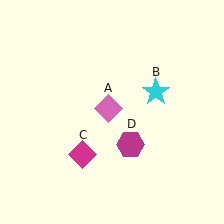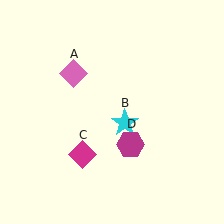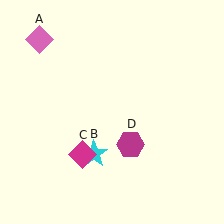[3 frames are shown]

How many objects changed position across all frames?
2 objects changed position: pink diamond (object A), cyan star (object B).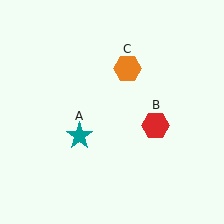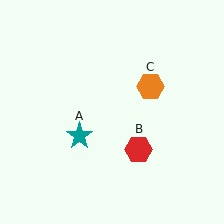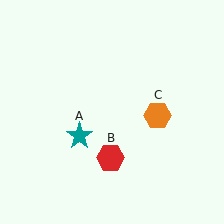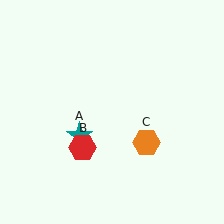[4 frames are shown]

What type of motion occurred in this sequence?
The red hexagon (object B), orange hexagon (object C) rotated clockwise around the center of the scene.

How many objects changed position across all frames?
2 objects changed position: red hexagon (object B), orange hexagon (object C).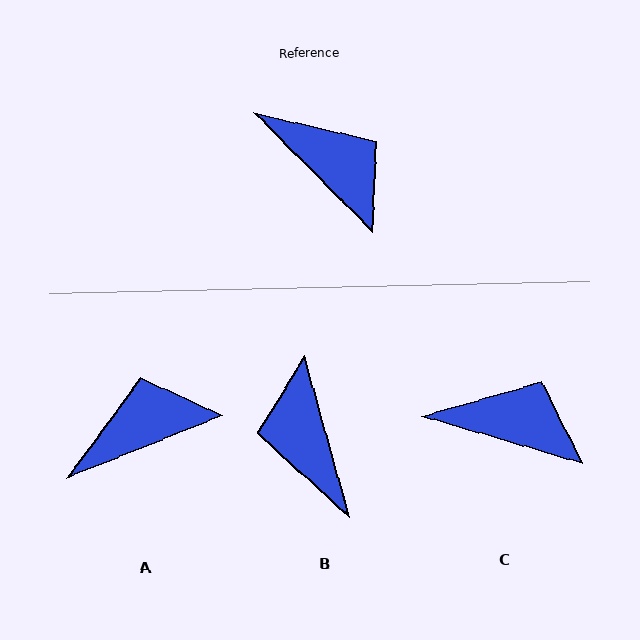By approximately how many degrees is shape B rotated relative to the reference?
Approximately 151 degrees counter-clockwise.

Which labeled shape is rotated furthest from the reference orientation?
B, about 151 degrees away.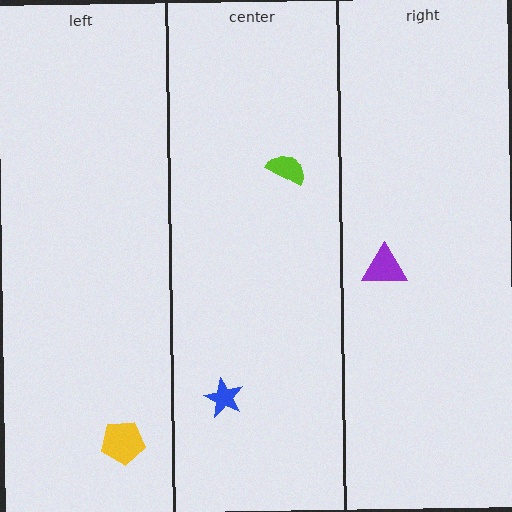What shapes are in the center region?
The blue star, the lime semicircle.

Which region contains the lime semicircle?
The center region.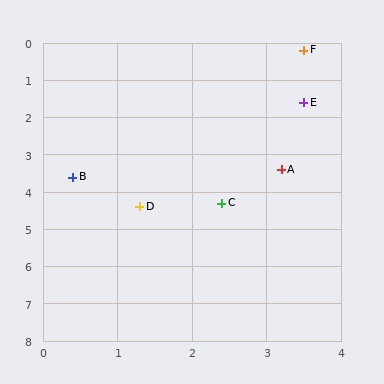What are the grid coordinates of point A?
Point A is at approximately (3.2, 3.4).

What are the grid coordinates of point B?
Point B is at approximately (0.4, 3.6).